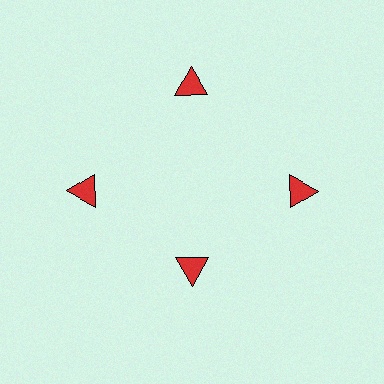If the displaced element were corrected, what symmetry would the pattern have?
It would have 4-fold rotational symmetry — the pattern would map onto itself every 90 degrees.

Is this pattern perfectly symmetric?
No. The 4 red triangles are arranged in a ring, but one element near the 6 o'clock position is pulled inward toward the center, breaking the 4-fold rotational symmetry.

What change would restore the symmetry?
The symmetry would be restored by moving it outward, back onto the ring so that all 4 triangles sit at equal angles and equal distance from the center.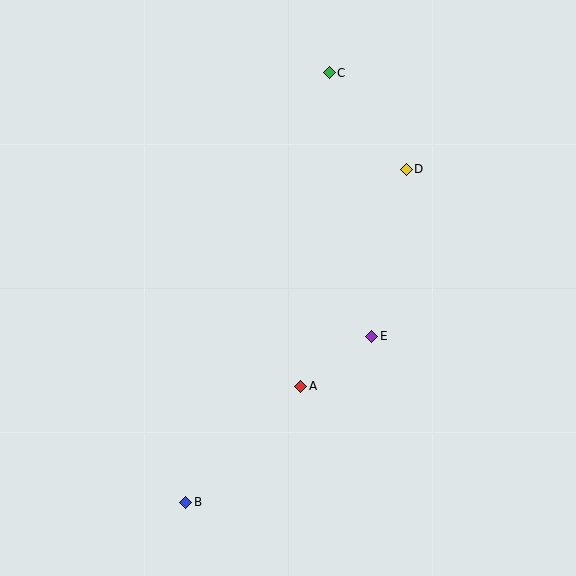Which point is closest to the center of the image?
Point E at (372, 336) is closest to the center.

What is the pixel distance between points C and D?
The distance between C and D is 123 pixels.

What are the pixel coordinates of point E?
Point E is at (372, 336).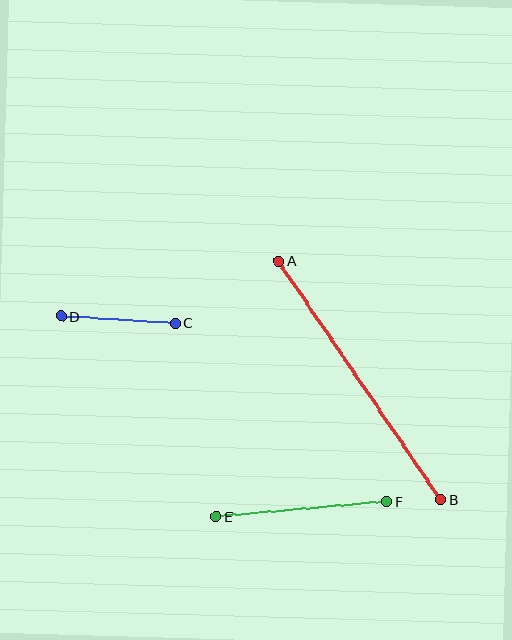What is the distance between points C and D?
The distance is approximately 114 pixels.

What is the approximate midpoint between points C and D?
The midpoint is at approximately (118, 320) pixels.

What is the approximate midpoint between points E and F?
The midpoint is at approximately (301, 509) pixels.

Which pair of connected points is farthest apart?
Points A and B are farthest apart.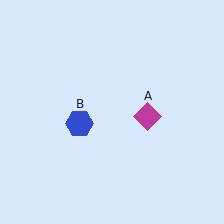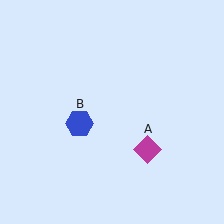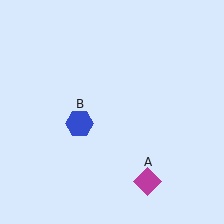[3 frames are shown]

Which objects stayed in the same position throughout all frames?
Blue hexagon (object B) remained stationary.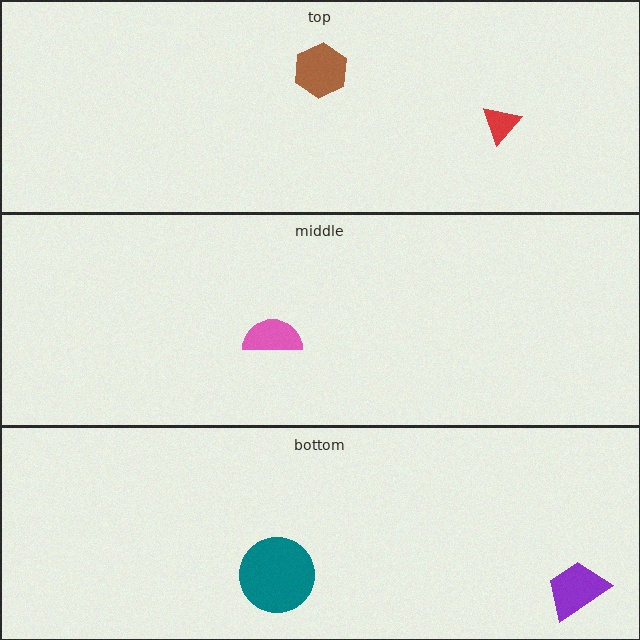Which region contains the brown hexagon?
The top region.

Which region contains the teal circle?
The bottom region.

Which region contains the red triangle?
The top region.